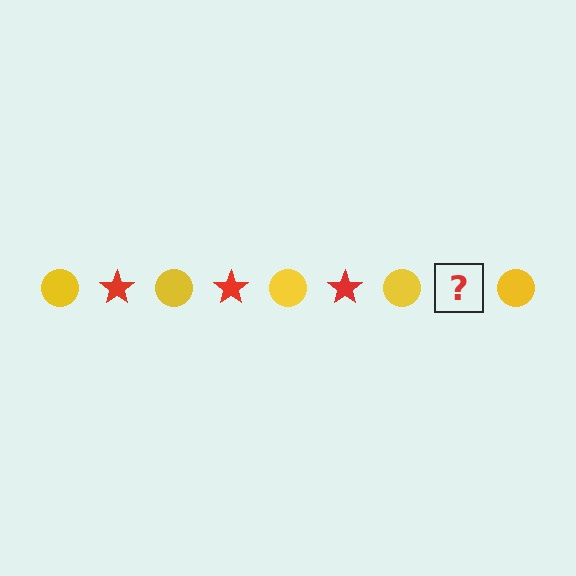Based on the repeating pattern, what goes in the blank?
The blank should be a red star.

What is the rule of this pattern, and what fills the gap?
The rule is that the pattern alternates between yellow circle and red star. The gap should be filled with a red star.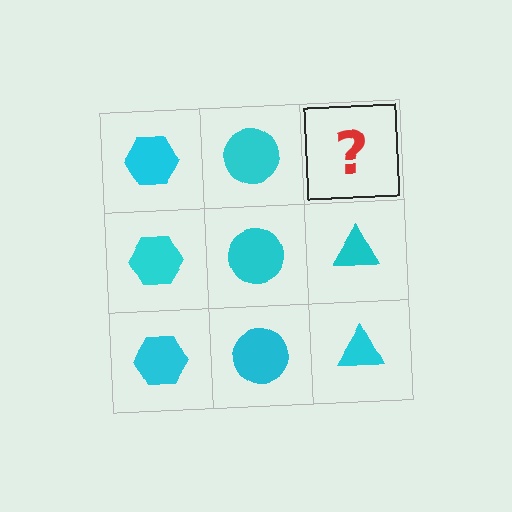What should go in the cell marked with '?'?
The missing cell should contain a cyan triangle.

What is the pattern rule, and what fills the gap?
The rule is that each column has a consistent shape. The gap should be filled with a cyan triangle.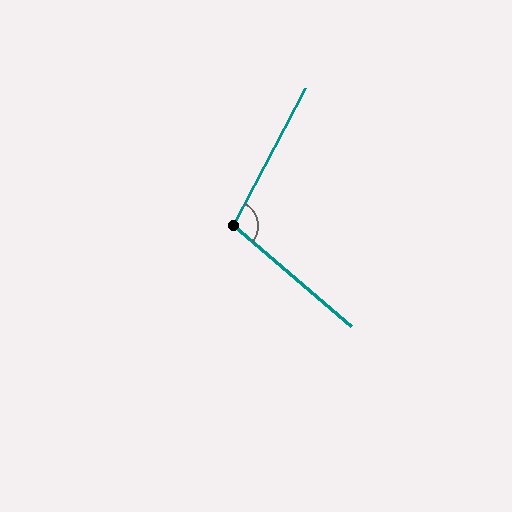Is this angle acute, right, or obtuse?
It is obtuse.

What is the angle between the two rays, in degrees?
Approximately 103 degrees.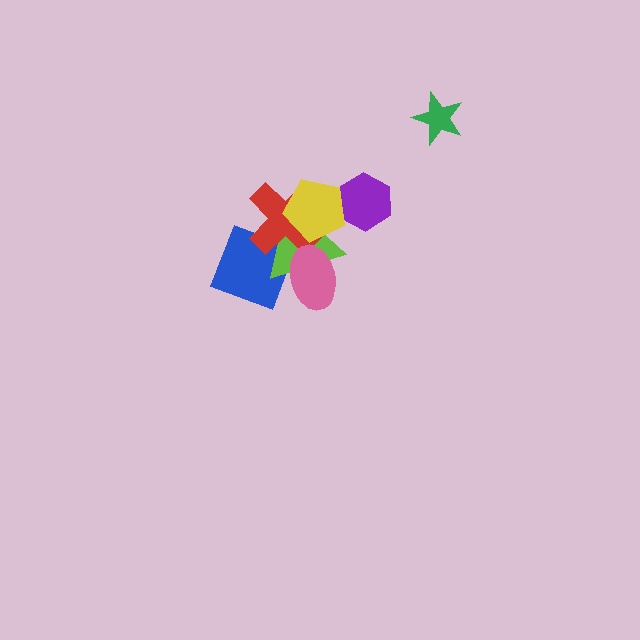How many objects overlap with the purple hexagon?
1 object overlaps with the purple hexagon.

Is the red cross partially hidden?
Yes, it is partially covered by another shape.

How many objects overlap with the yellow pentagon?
3 objects overlap with the yellow pentagon.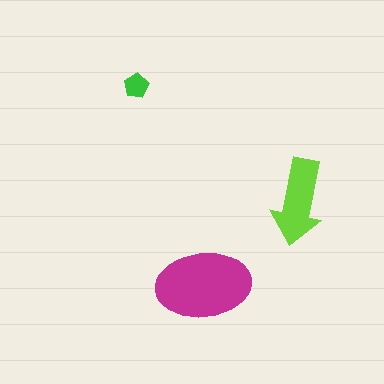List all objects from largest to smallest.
The magenta ellipse, the lime arrow, the green pentagon.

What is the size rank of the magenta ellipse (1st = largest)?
1st.